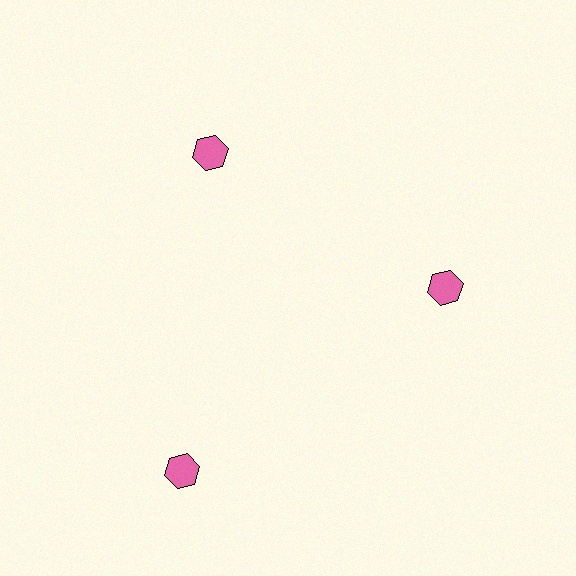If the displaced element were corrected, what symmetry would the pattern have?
It would have 3-fold rotational symmetry — the pattern would map onto itself every 120 degrees.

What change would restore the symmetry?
The symmetry would be restored by moving it inward, back onto the ring so that all 3 hexagons sit at equal angles and equal distance from the center.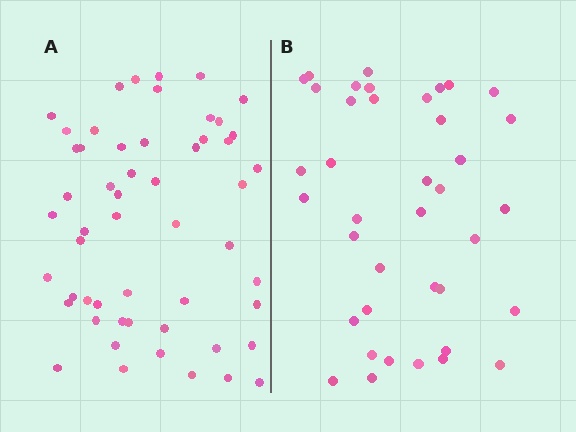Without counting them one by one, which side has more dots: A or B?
Region A (the left region) has more dots.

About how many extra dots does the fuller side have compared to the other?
Region A has approximately 15 more dots than region B.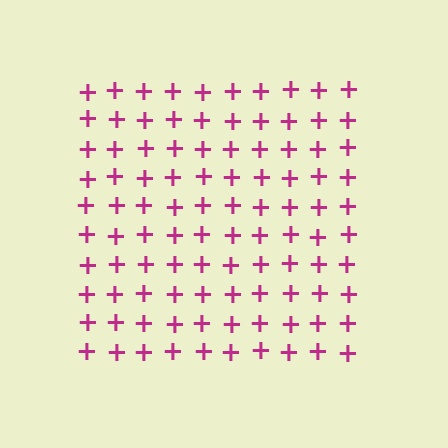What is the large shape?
The large shape is a square.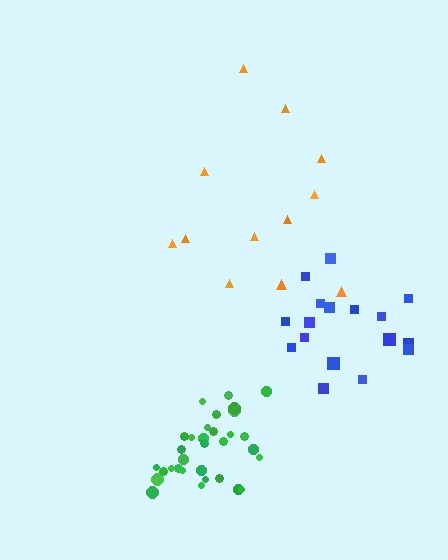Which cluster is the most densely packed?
Green.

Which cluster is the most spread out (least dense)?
Orange.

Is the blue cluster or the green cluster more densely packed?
Green.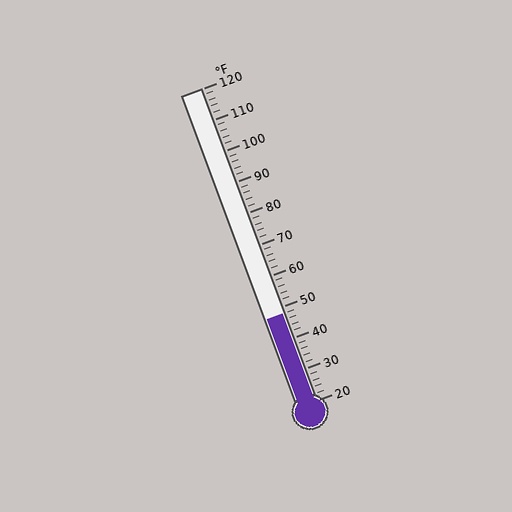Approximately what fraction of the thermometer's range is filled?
The thermometer is filled to approximately 30% of its range.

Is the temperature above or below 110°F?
The temperature is below 110°F.